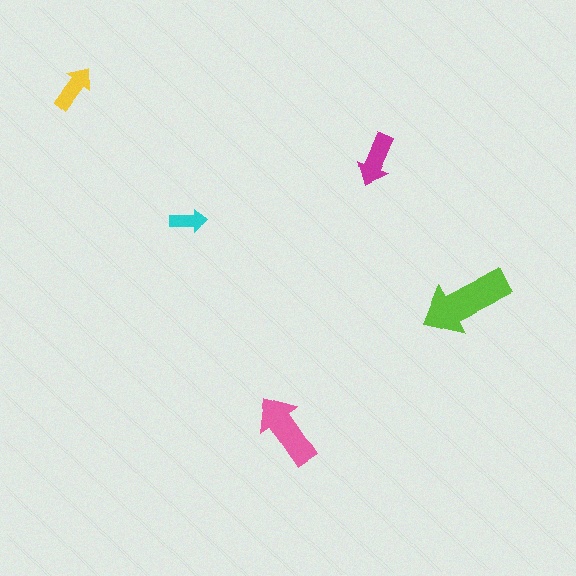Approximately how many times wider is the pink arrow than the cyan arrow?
About 2 times wider.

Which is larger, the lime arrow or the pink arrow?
The lime one.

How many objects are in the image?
There are 5 objects in the image.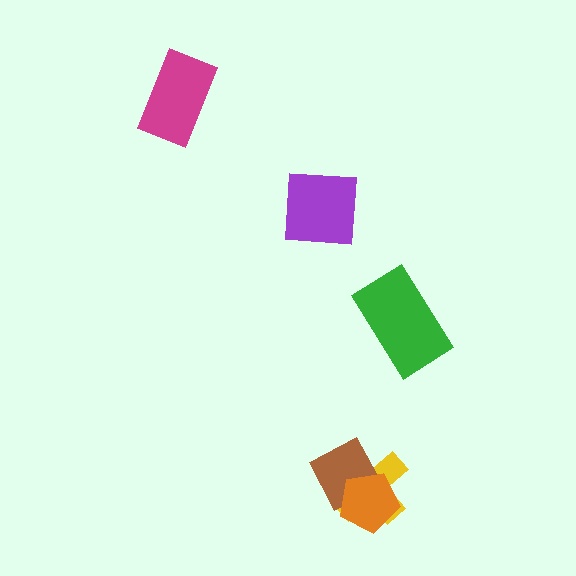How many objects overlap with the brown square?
2 objects overlap with the brown square.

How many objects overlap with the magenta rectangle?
0 objects overlap with the magenta rectangle.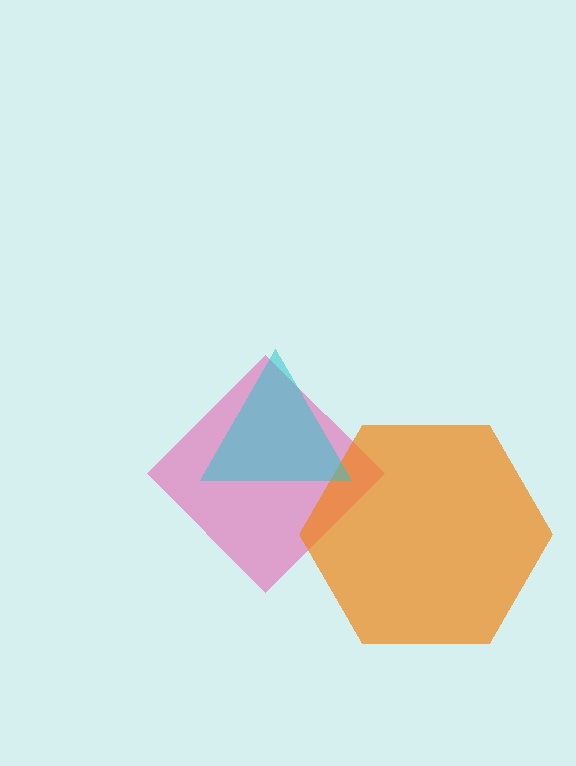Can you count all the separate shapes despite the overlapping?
Yes, there are 3 separate shapes.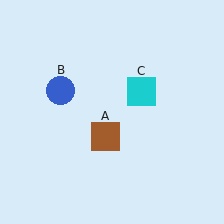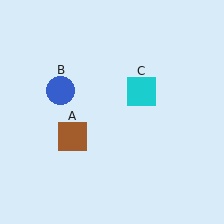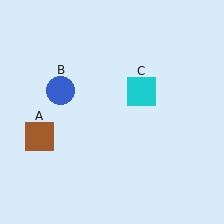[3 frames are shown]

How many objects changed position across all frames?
1 object changed position: brown square (object A).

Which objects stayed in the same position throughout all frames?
Blue circle (object B) and cyan square (object C) remained stationary.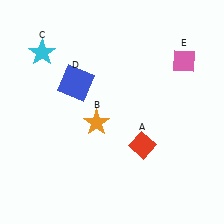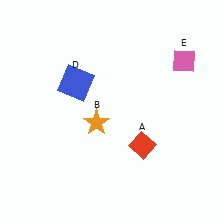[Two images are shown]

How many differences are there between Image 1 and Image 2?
There is 1 difference between the two images.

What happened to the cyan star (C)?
The cyan star (C) was removed in Image 2. It was in the top-left area of Image 1.